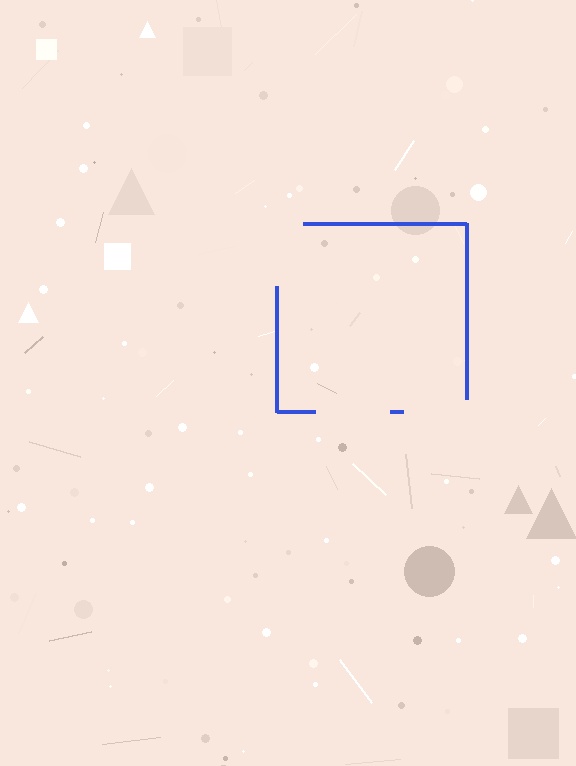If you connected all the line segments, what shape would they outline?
They would outline a square.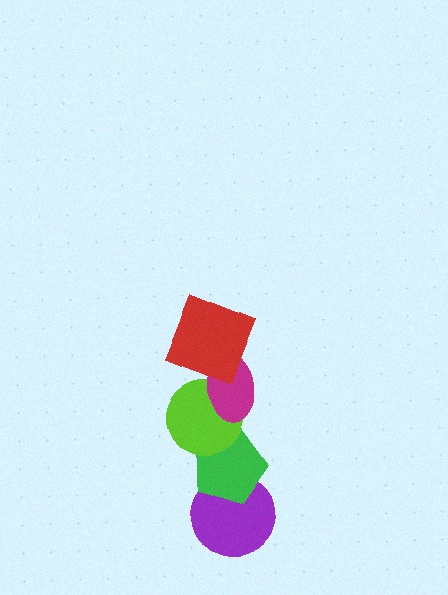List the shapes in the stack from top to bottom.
From top to bottom: the red square, the magenta ellipse, the lime circle, the green pentagon, the purple circle.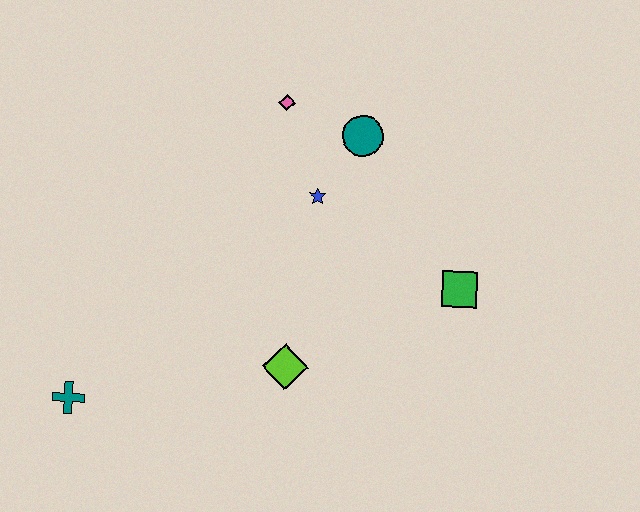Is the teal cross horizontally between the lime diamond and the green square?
No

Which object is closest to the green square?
The blue star is closest to the green square.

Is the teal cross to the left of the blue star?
Yes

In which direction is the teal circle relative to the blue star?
The teal circle is above the blue star.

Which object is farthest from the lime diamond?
The pink diamond is farthest from the lime diamond.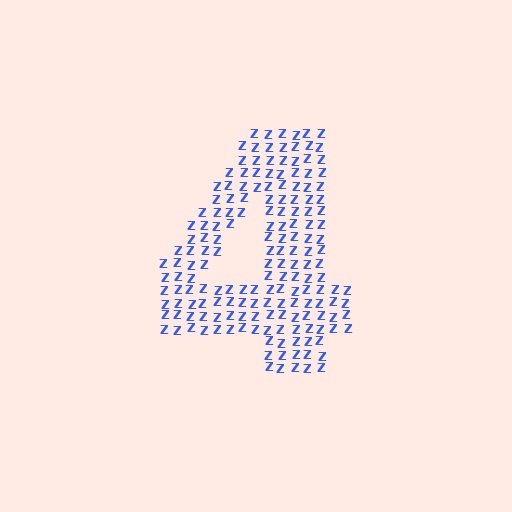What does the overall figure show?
The overall figure shows the digit 4.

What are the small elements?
The small elements are letter Z's.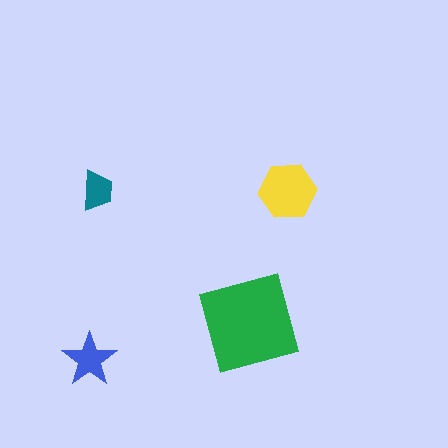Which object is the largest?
The green diamond.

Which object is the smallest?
The teal trapezoid.